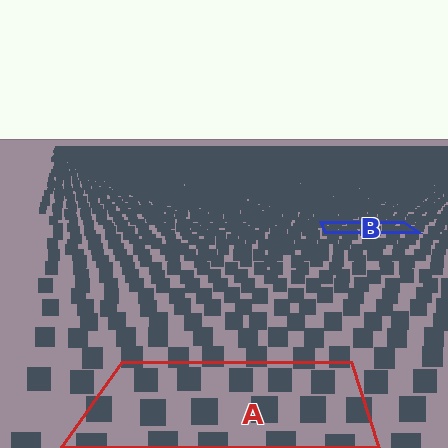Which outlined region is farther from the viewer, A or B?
Region B is farther from the viewer — the texture elements inside it appear smaller and more densely packed.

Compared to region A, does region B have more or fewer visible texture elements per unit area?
Region B has more texture elements per unit area — they are packed more densely because it is farther away.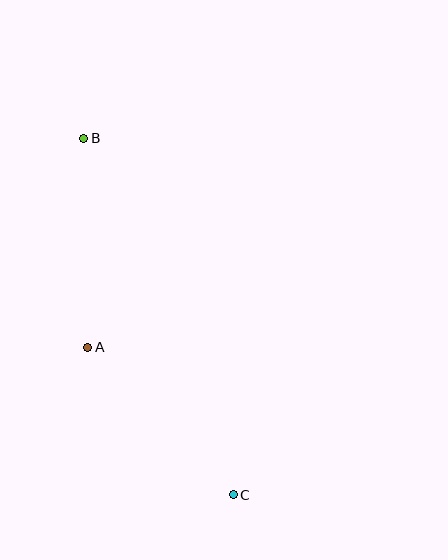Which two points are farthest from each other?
Points B and C are farthest from each other.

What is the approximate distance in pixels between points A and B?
The distance between A and B is approximately 209 pixels.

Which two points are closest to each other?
Points A and C are closest to each other.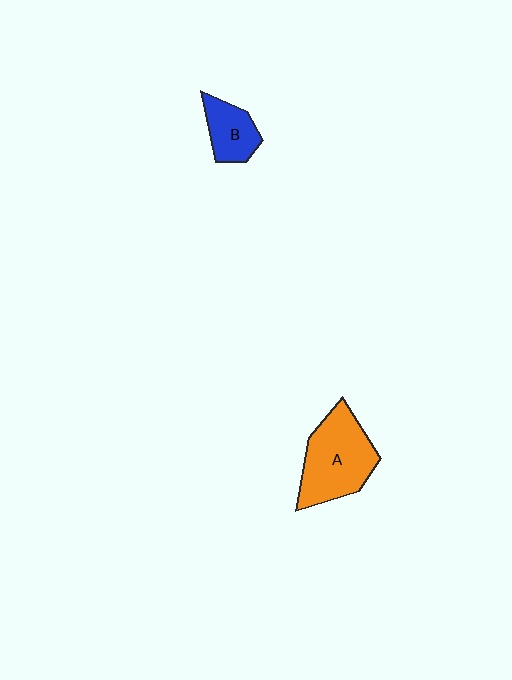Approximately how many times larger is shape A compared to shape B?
Approximately 2.0 times.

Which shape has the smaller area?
Shape B (blue).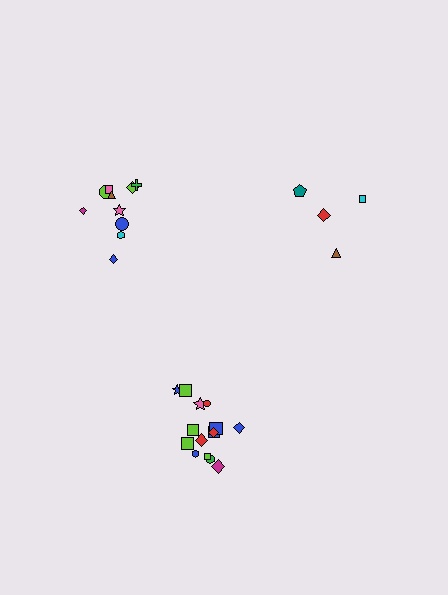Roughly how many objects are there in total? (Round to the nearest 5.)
Roughly 30 objects in total.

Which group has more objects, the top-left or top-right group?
The top-left group.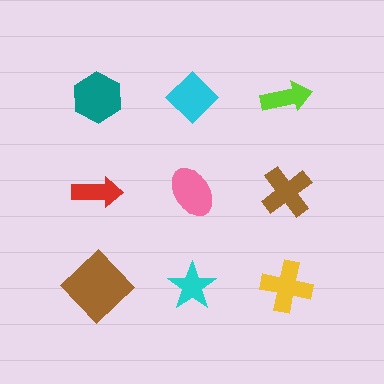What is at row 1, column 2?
A cyan diamond.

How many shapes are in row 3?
3 shapes.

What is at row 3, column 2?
A cyan star.